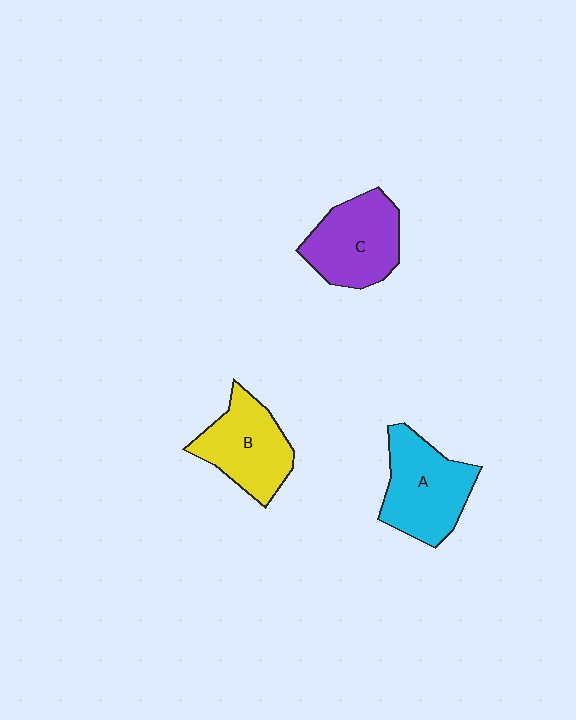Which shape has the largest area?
Shape A (cyan).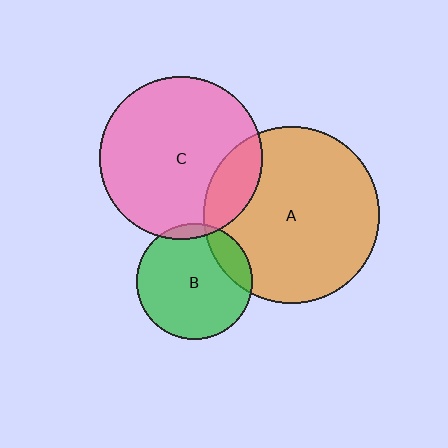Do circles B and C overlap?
Yes.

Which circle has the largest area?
Circle A (orange).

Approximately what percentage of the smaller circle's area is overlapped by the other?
Approximately 5%.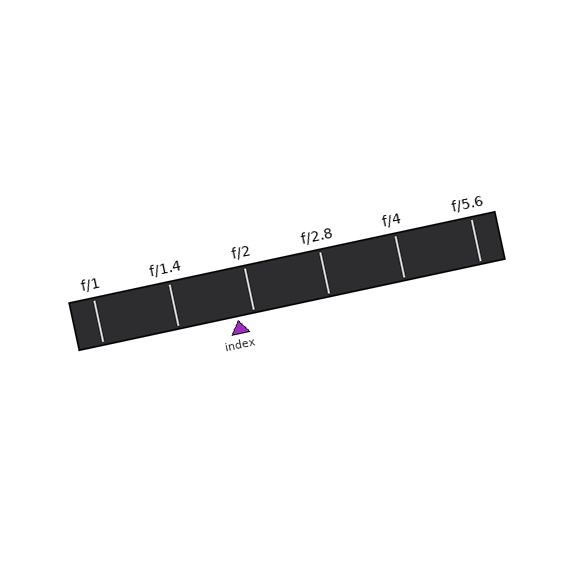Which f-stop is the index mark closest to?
The index mark is closest to f/2.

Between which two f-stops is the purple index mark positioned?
The index mark is between f/1.4 and f/2.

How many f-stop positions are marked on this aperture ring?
There are 6 f-stop positions marked.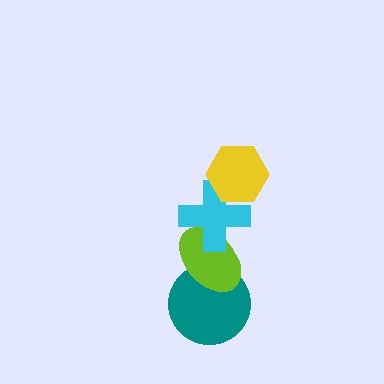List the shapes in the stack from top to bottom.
From top to bottom: the yellow hexagon, the cyan cross, the lime ellipse, the teal circle.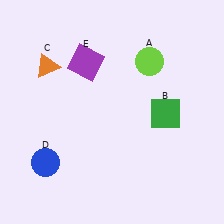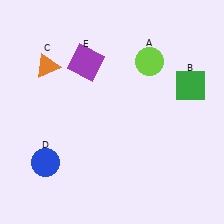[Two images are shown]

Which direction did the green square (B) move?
The green square (B) moved up.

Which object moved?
The green square (B) moved up.